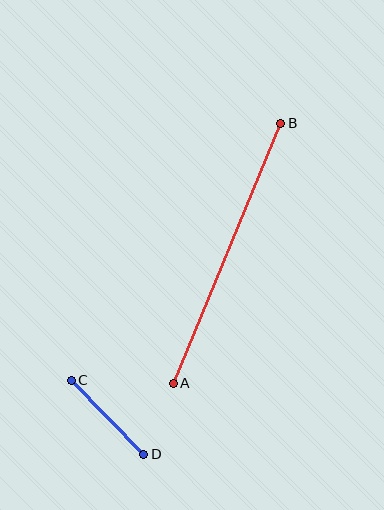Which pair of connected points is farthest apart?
Points A and B are farthest apart.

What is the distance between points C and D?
The distance is approximately 104 pixels.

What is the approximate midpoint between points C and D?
The midpoint is at approximately (107, 417) pixels.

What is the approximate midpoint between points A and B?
The midpoint is at approximately (227, 253) pixels.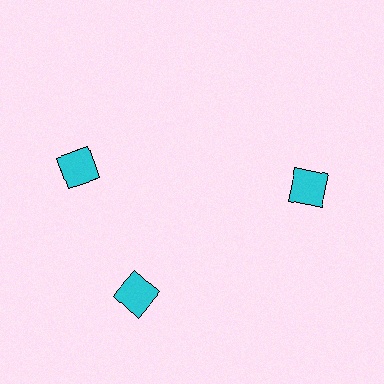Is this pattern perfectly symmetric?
No. The 3 cyan squares are arranged in a ring, but one element near the 11 o'clock position is rotated out of alignment along the ring, breaking the 3-fold rotational symmetry.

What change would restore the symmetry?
The symmetry would be restored by rotating it back into even spacing with its neighbors so that all 3 squares sit at equal angles and equal distance from the center.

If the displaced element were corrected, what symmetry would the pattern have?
It would have 3-fold rotational symmetry — the pattern would map onto itself every 120 degrees.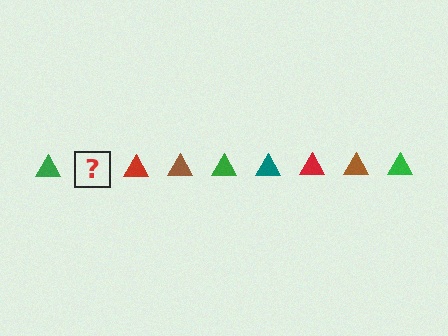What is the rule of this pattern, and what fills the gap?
The rule is that the pattern cycles through green, teal, red, brown triangles. The gap should be filled with a teal triangle.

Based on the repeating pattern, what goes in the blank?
The blank should be a teal triangle.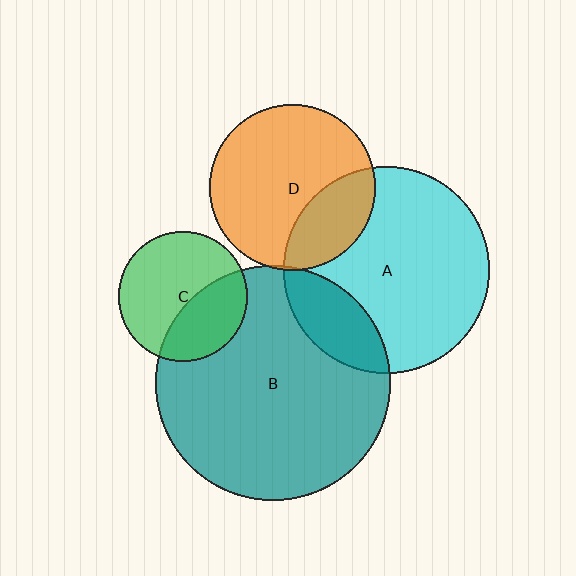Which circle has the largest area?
Circle B (teal).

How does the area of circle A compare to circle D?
Approximately 1.6 times.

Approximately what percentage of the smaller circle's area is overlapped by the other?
Approximately 35%.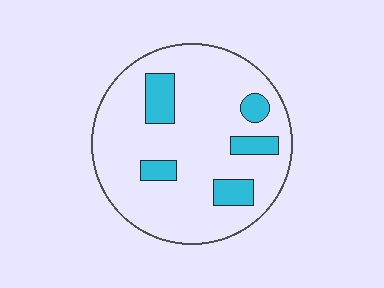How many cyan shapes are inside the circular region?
5.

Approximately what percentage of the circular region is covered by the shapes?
Approximately 15%.